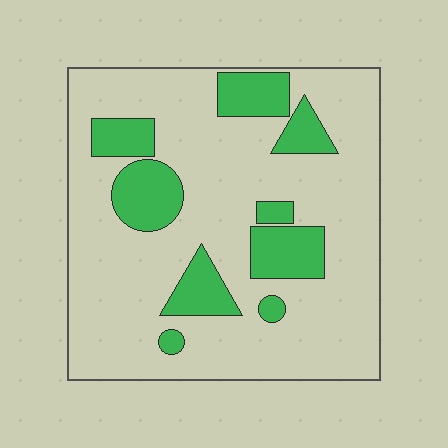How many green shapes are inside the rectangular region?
9.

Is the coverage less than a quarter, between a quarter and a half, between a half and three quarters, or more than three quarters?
Less than a quarter.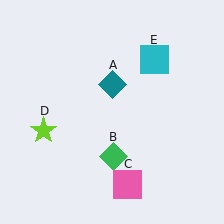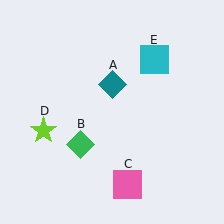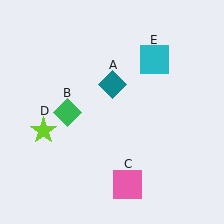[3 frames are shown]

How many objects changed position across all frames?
1 object changed position: green diamond (object B).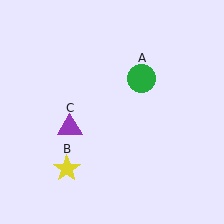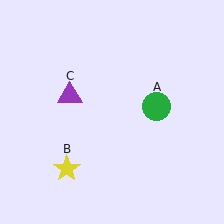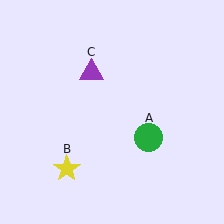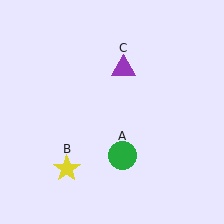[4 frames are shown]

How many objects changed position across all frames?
2 objects changed position: green circle (object A), purple triangle (object C).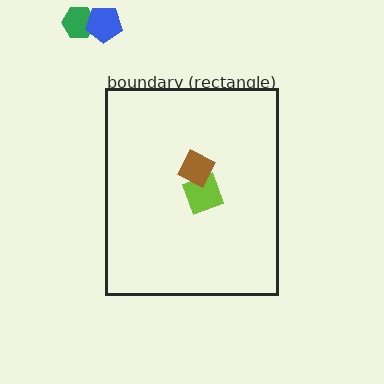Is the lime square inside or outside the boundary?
Inside.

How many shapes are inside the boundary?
2 inside, 2 outside.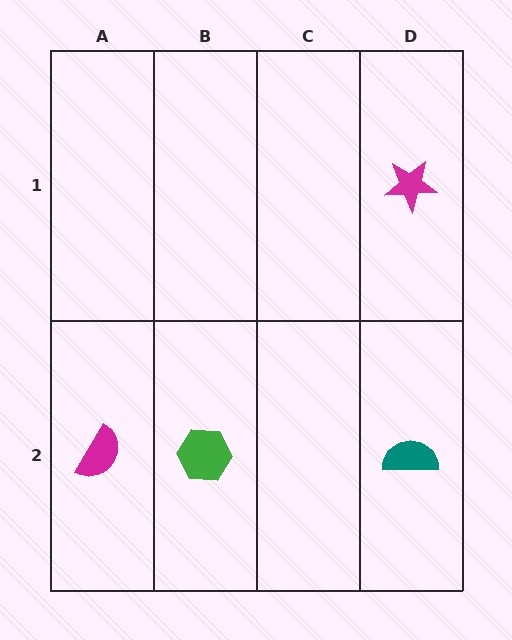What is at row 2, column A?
A magenta semicircle.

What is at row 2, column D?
A teal semicircle.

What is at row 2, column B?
A green hexagon.